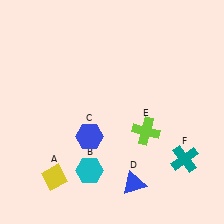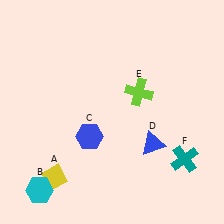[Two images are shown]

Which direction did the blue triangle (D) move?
The blue triangle (D) moved up.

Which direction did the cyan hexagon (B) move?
The cyan hexagon (B) moved left.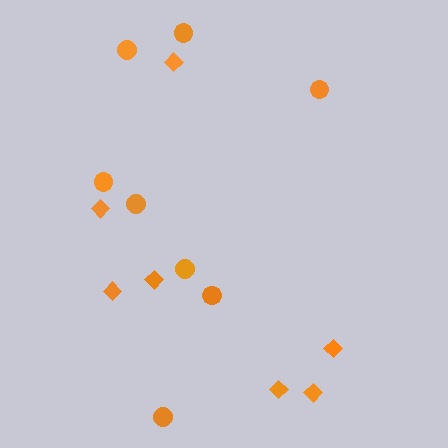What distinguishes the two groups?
There are 2 groups: one group of diamonds (7) and one group of circles (8).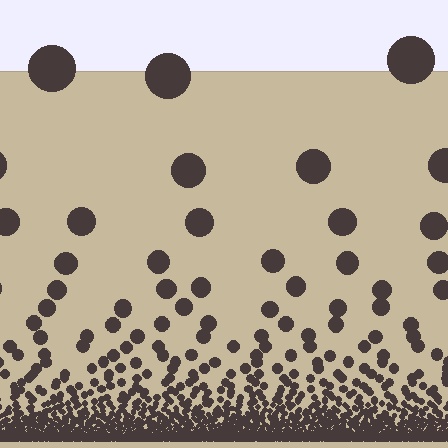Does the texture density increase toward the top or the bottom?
Density increases toward the bottom.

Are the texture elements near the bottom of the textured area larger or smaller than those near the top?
Smaller. The gradient is inverted — elements near the bottom are smaller and denser.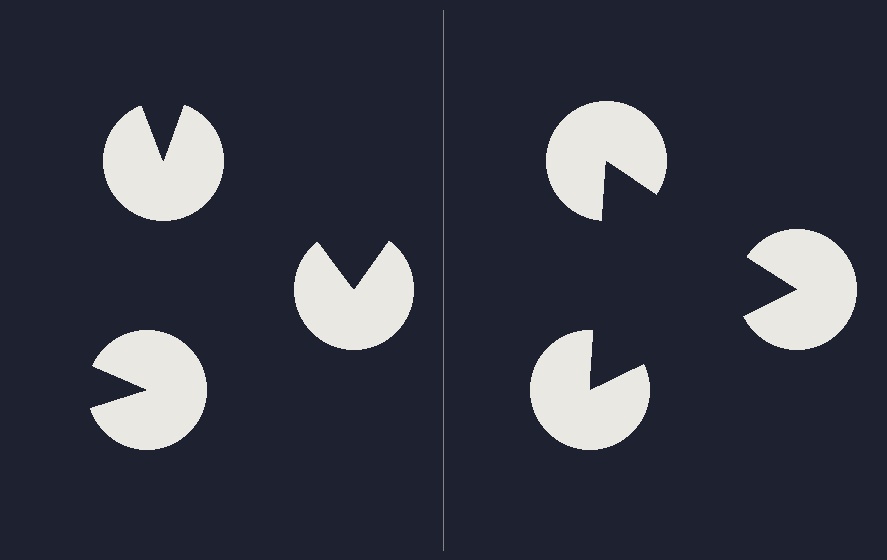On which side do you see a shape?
An illusory triangle appears on the right side. On the left side the wedge cuts are rotated, so no coherent shape forms.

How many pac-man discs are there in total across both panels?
6 — 3 on each side.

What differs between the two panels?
The pac-man discs are positioned identically on both sides; only the wedge orientations differ. On the right they align to a triangle; on the left they are misaligned.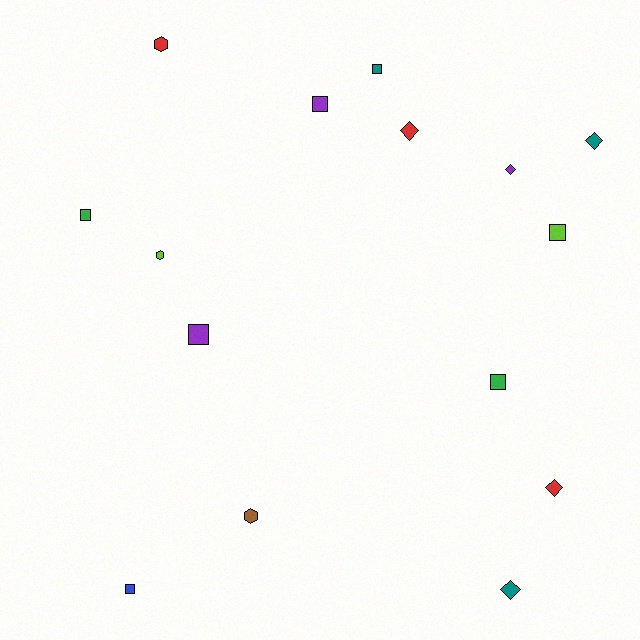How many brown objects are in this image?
There is 1 brown object.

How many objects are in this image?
There are 15 objects.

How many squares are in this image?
There are 7 squares.